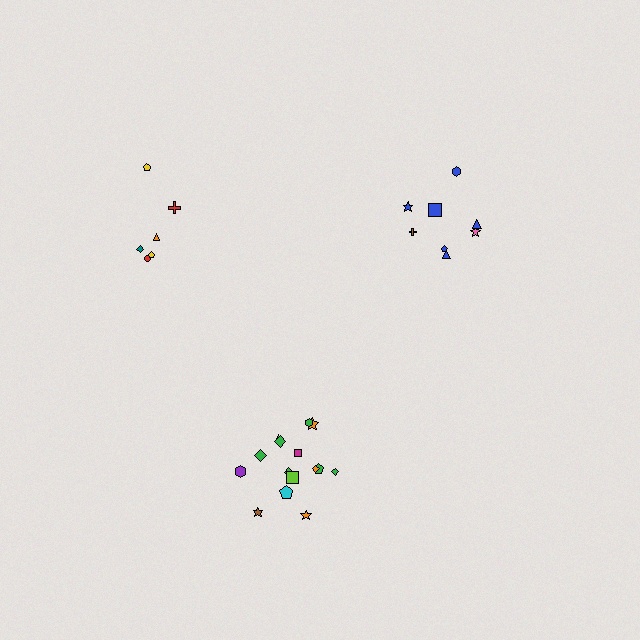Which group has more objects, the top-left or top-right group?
The top-right group.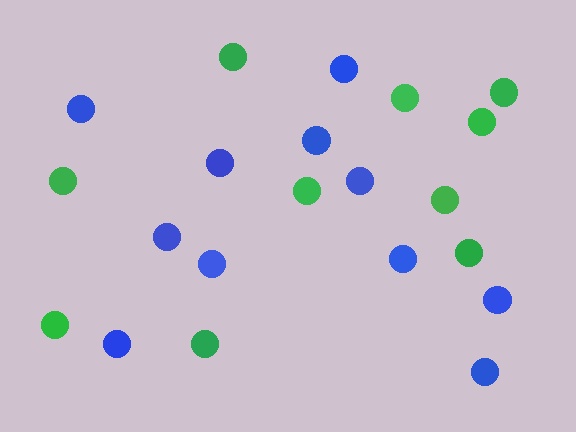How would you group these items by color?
There are 2 groups: one group of blue circles (11) and one group of green circles (10).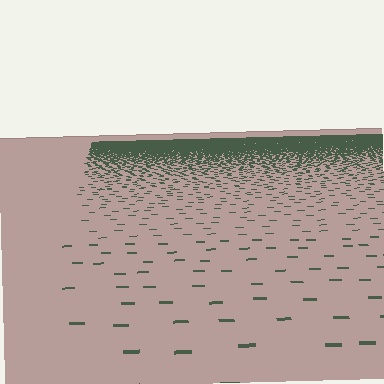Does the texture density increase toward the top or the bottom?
Density increases toward the top.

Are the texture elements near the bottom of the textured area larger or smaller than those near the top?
Larger. Near the bottom, elements are closer to the viewer and appear at a bigger on-screen size.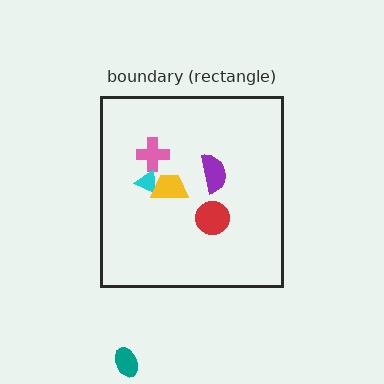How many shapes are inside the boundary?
5 inside, 1 outside.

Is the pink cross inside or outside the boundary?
Inside.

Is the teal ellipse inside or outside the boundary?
Outside.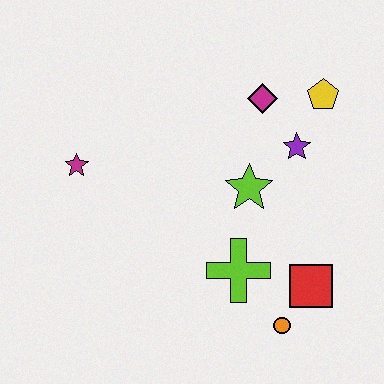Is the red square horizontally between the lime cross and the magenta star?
No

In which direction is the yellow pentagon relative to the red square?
The yellow pentagon is above the red square.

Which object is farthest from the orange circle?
The magenta star is farthest from the orange circle.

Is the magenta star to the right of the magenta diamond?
No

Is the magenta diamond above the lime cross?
Yes